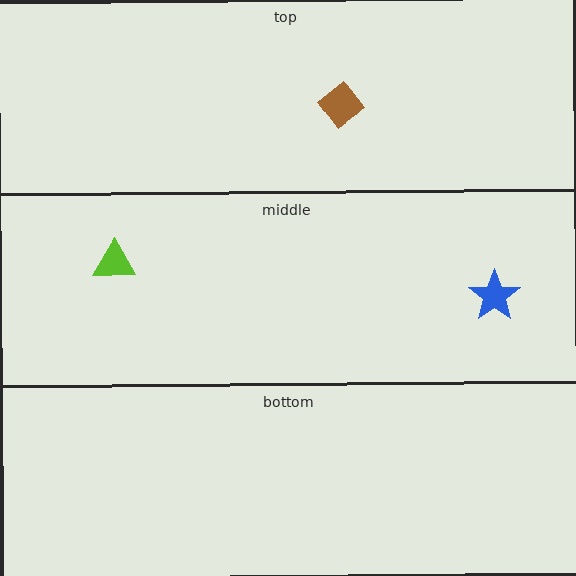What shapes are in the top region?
The brown diamond.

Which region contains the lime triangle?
The middle region.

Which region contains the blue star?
The middle region.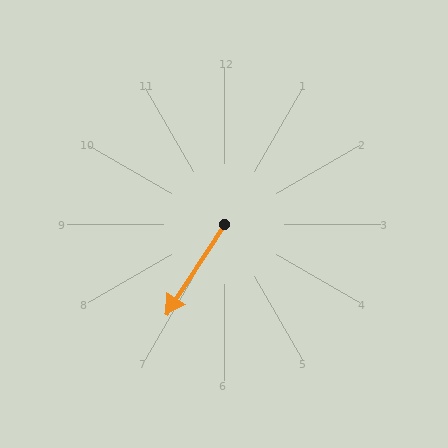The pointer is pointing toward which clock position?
Roughly 7 o'clock.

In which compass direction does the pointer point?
Southwest.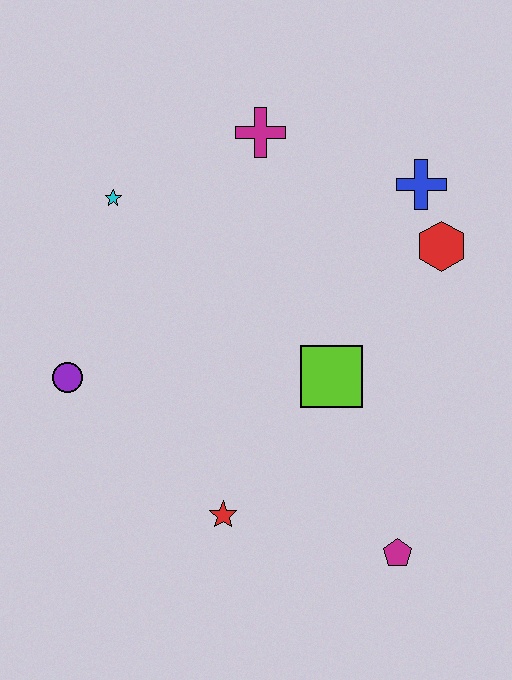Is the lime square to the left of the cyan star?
No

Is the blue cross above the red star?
Yes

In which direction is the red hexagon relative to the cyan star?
The red hexagon is to the right of the cyan star.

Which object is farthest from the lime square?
The cyan star is farthest from the lime square.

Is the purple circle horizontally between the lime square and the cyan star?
No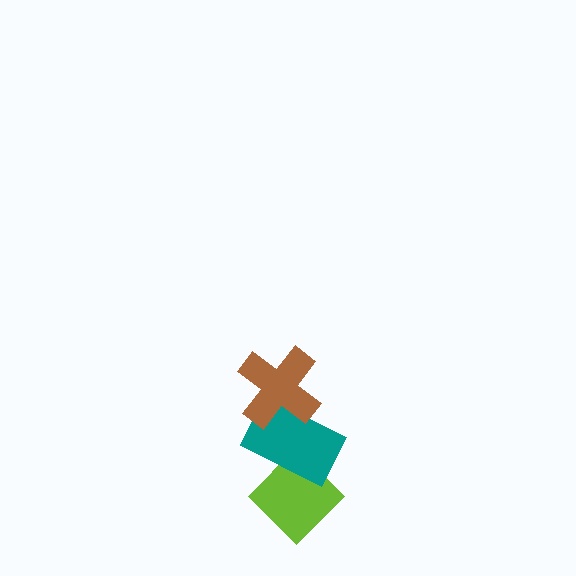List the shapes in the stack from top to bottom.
From top to bottom: the brown cross, the teal rectangle, the lime diamond.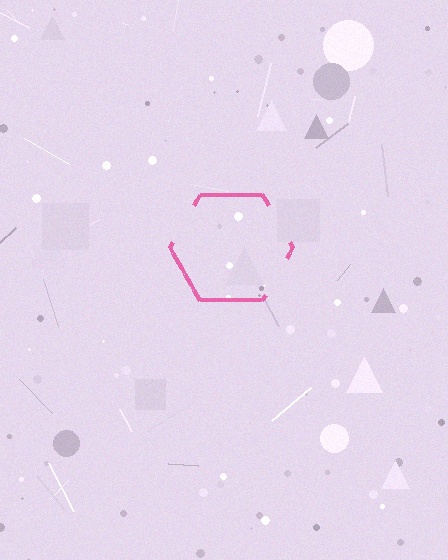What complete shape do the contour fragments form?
The contour fragments form a hexagon.